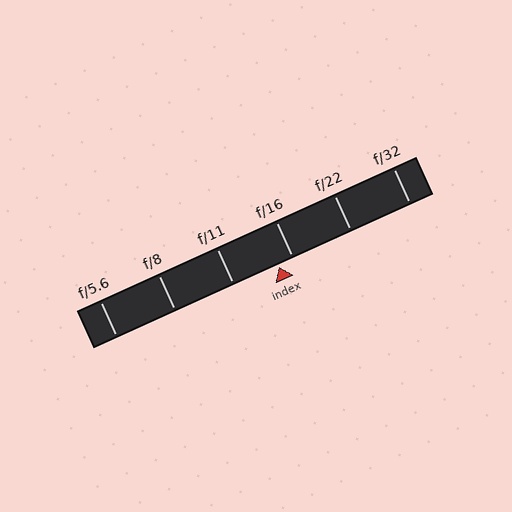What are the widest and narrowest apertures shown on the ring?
The widest aperture shown is f/5.6 and the narrowest is f/32.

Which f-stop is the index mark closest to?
The index mark is closest to f/16.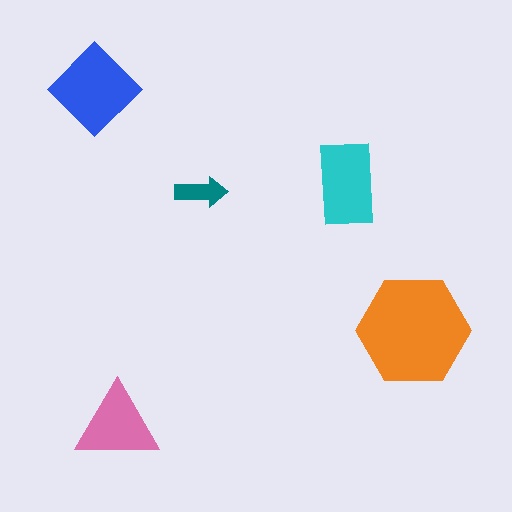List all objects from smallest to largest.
The teal arrow, the pink triangle, the cyan rectangle, the blue diamond, the orange hexagon.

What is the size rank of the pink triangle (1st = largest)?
4th.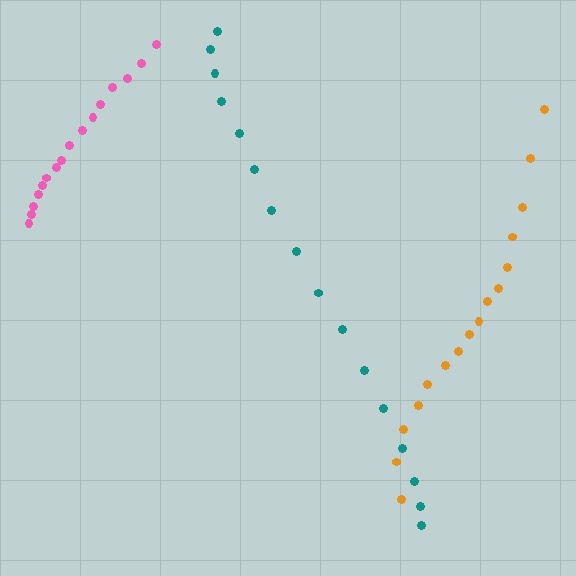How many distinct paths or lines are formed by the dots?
There are 3 distinct paths.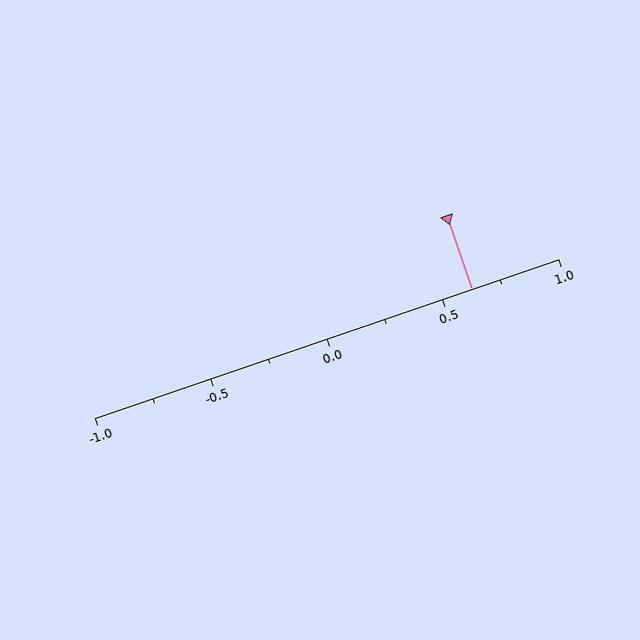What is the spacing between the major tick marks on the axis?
The major ticks are spaced 0.5 apart.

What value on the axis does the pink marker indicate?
The marker indicates approximately 0.62.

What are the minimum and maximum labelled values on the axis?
The axis runs from -1.0 to 1.0.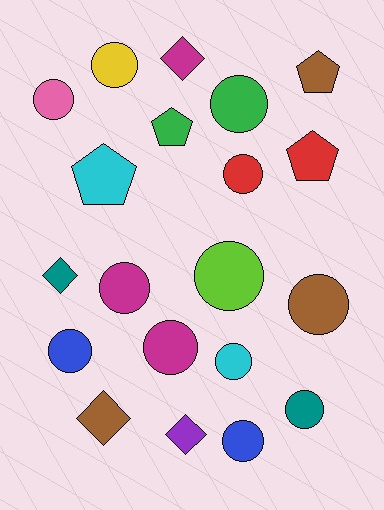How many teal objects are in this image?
There are 2 teal objects.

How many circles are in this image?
There are 12 circles.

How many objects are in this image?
There are 20 objects.